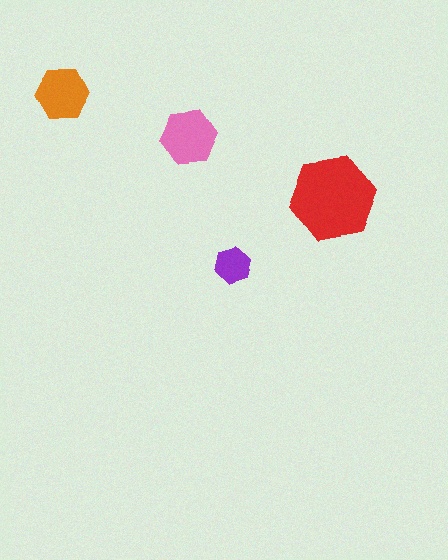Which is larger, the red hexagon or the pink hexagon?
The red one.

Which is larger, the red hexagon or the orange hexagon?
The red one.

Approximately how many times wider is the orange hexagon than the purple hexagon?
About 1.5 times wider.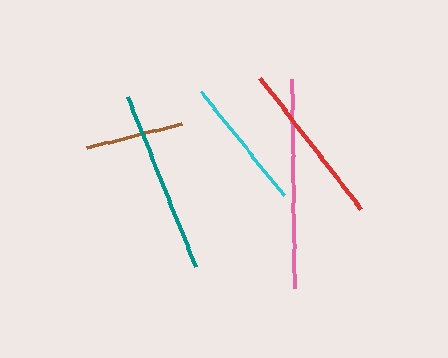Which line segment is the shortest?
The brown line is the shortest at approximately 98 pixels.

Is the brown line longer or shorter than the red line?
The red line is longer than the brown line.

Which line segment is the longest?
The pink line is the longest at approximately 208 pixels.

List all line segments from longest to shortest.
From longest to shortest: pink, teal, red, cyan, brown.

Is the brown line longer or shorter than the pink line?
The pink line is longer than the brown line.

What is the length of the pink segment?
The pink segment is approximately 208 pixels long.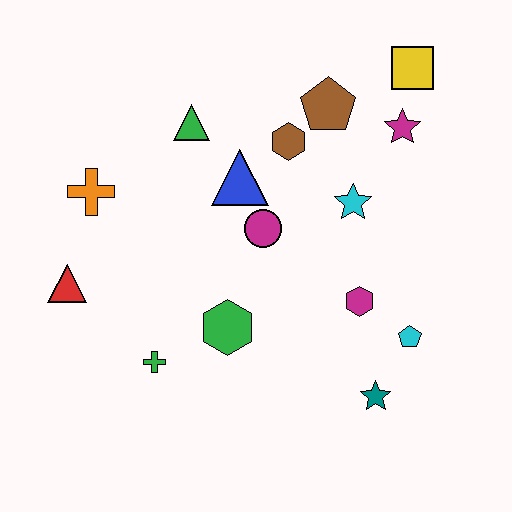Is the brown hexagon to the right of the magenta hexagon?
No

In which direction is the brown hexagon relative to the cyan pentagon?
The brown hexagon is above the cyan pentagon.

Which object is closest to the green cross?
The green hexagon is closest to the green cross.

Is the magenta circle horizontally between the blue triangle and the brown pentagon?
Yes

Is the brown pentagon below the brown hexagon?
No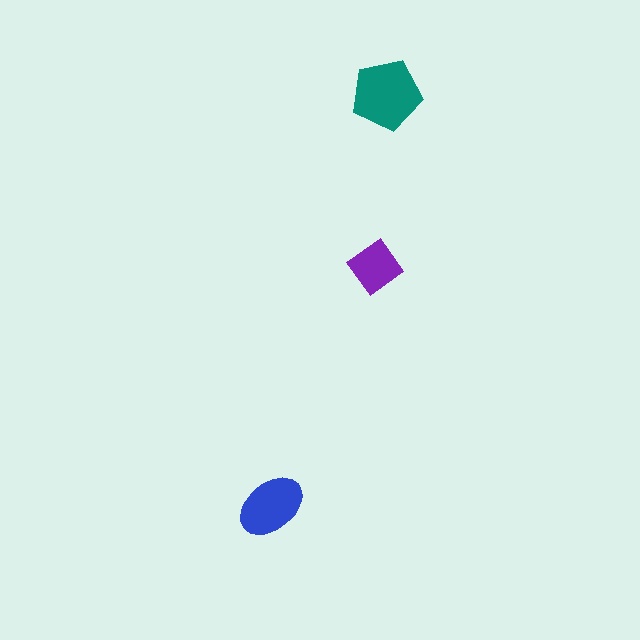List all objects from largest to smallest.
The teal pentagon, the blue ellipse, the purple diamond.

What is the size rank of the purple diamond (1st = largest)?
3rd.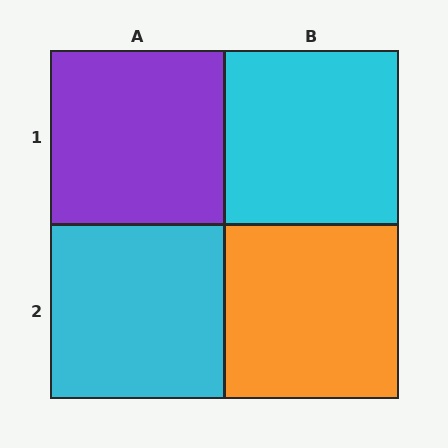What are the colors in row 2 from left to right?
Cyan, orange.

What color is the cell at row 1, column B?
Cyan.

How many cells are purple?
1 cell is purple.